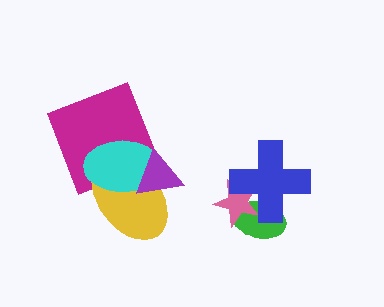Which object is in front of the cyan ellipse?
The purple triangle is in front of the cyan ellipse.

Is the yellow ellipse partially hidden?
Yes, it is partially covered by another shape.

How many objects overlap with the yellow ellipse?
3 objects overlap with the yellow ellipse.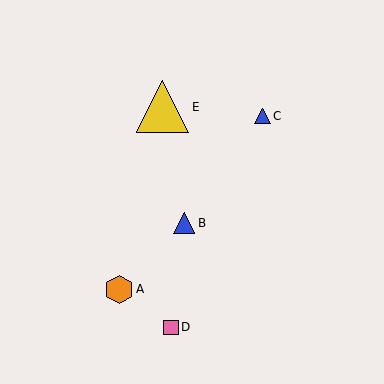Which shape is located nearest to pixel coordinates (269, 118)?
The blue triangle (labeled C) at (263, 116) is nearest to that location.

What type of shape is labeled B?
Shape B is a blue triangle.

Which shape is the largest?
The yellow triangle (labeled E) is the largest.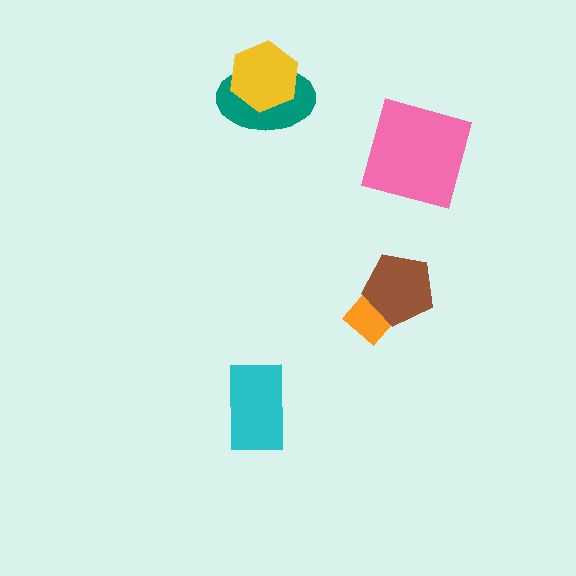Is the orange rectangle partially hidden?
Yes, it is partially covered by another shape.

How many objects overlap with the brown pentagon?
1 object overlaps with the brown pentagon.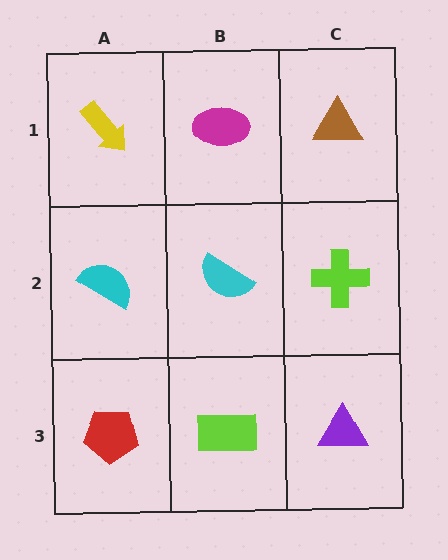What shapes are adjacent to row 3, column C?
A lime cross (row 2, column C), a lime rectangle (row 3, column B).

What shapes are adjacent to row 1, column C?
A lime cross (row 2, column C), a magenta ellipse (row 1, column B).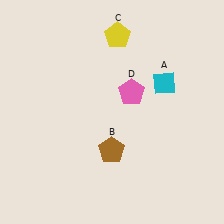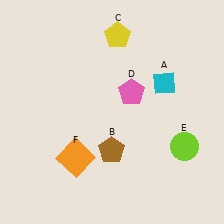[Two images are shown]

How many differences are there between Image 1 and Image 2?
There are 2 differences between the two images.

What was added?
A lime circle (E), an orange square (F) were added in Image 2.